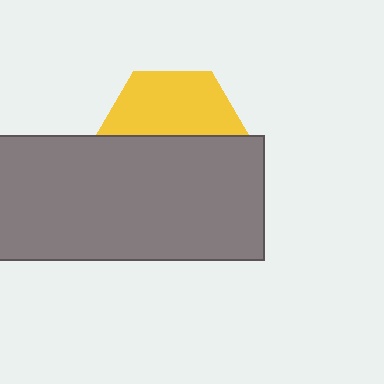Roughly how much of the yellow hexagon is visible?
About half of it is visible (roughly 47%).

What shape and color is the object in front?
The object in front is a gray rectangle.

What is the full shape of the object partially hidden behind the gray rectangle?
The partially hidden object is a yellow hexagon.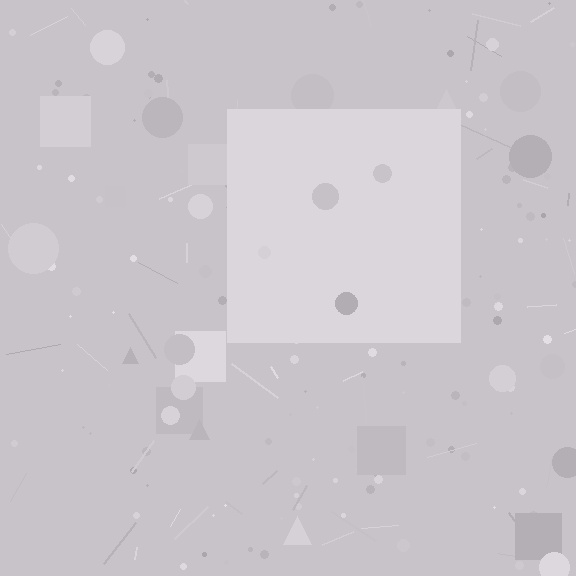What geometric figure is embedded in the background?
A square is embedded in the background.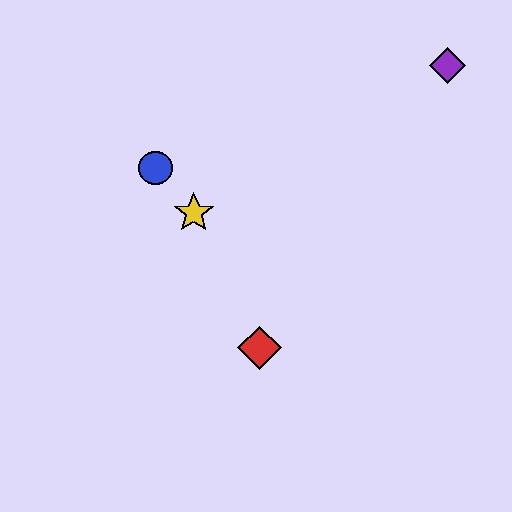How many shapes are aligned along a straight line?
3 shapes (the blue circle, the green star, the yellow star) are aligned along a straight line.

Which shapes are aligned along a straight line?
The blue circle, the green star, the yellow star are aligned along a straight line.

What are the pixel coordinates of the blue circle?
The blue circle is at (155, 168).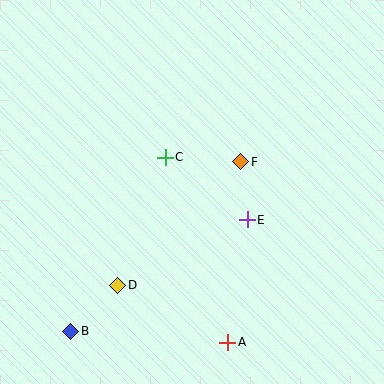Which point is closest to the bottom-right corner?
Point A is closest to the bottom-right corner.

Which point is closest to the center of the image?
Point C at (165, 157) is closest to the center.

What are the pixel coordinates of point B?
Point B is at (71, 331).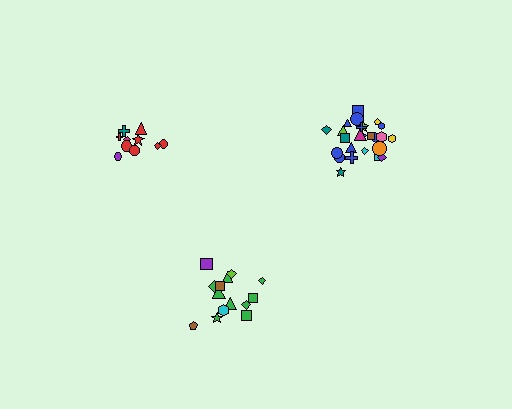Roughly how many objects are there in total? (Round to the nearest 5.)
Roughly 50 objects in total.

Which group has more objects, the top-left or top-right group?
The top-right group.